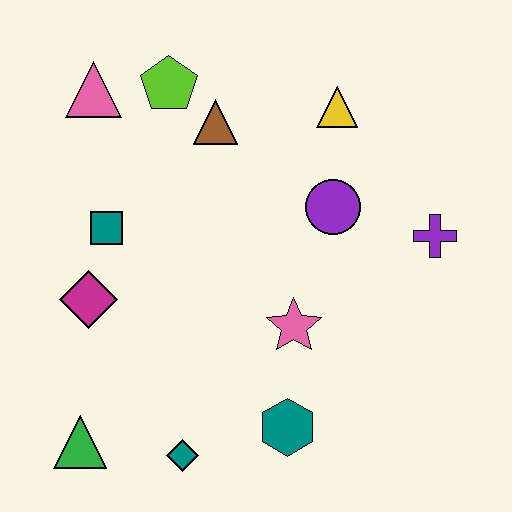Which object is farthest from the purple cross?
The green triangle is farthest from the purple cross.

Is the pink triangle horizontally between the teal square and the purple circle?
No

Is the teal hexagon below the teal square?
Yes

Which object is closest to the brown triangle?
The lime pentagon is closest to the brown triangle.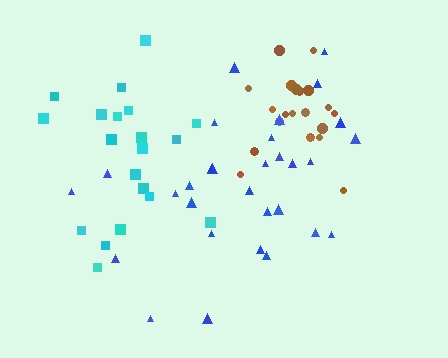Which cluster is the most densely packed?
Brown.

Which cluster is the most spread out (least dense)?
Blue.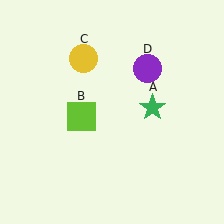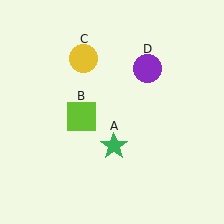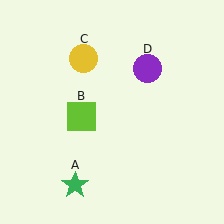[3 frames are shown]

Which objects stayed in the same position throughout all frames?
Lime square (object B) and yellow circle (object C) and purple circle (object D) remained stationary.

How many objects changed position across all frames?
1 object changed position: green star (object A).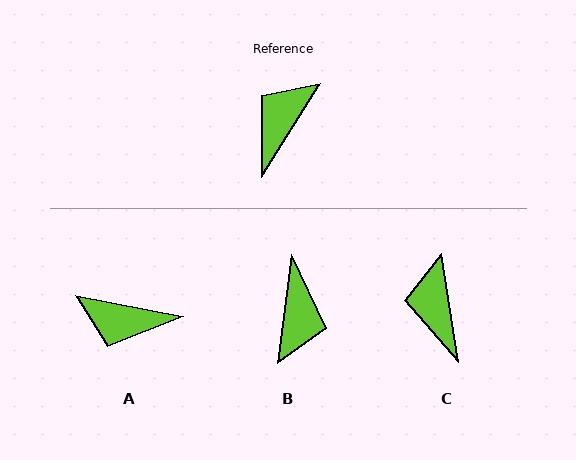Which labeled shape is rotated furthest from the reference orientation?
B, about 155 degrees away.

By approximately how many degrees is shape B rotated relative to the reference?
Approximately 155 degrees clockwise.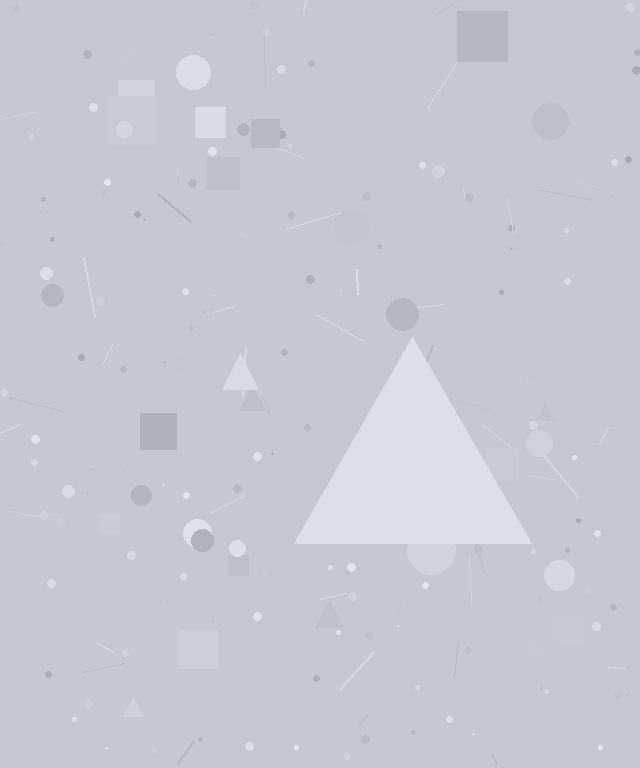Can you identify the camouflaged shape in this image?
The camouflaged shape is a triangle.